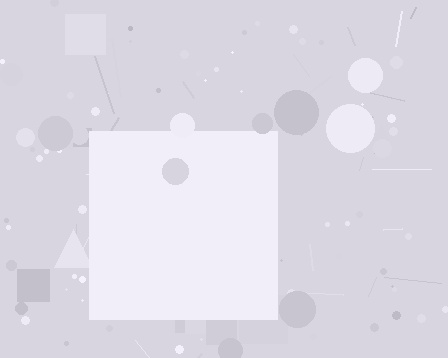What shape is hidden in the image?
A square is hidden in the image.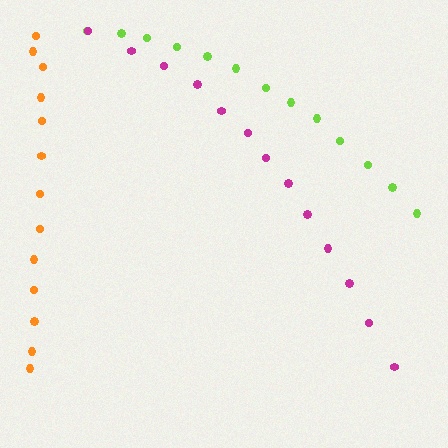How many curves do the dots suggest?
There are 3 distinct paths.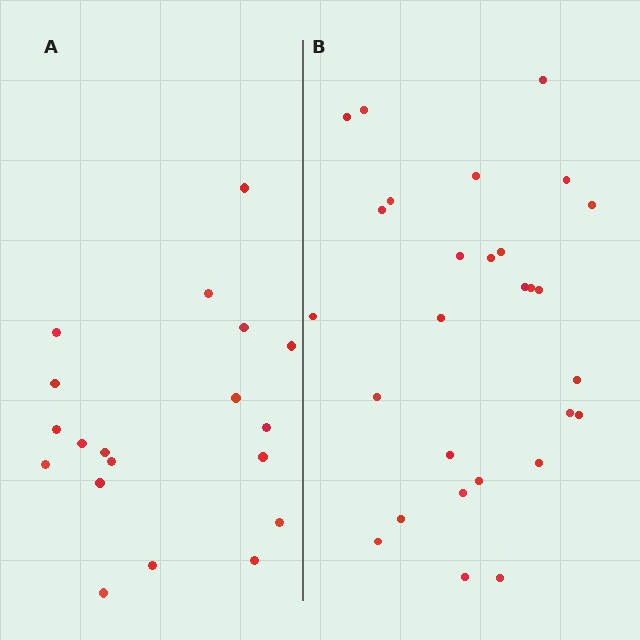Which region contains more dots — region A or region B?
Region B (the right region) has more dots.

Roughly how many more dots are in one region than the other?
Region B has roughly 8 or so more dots than region A.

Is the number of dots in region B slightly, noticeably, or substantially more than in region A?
Region B has substantially more. The ratio is roughly 1.5 to 1.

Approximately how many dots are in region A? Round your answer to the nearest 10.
About 20 dots. (The exact count is 19, which rounds to 20.)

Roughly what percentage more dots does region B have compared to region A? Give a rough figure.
About 45% more.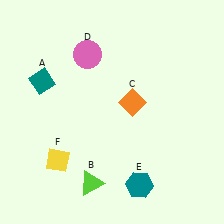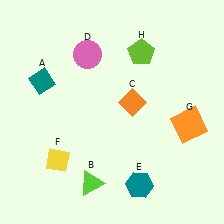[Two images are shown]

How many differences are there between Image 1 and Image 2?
There are 2 differences between the two images.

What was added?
An orange square (G), a lime pentagon (H) were added in Image 2.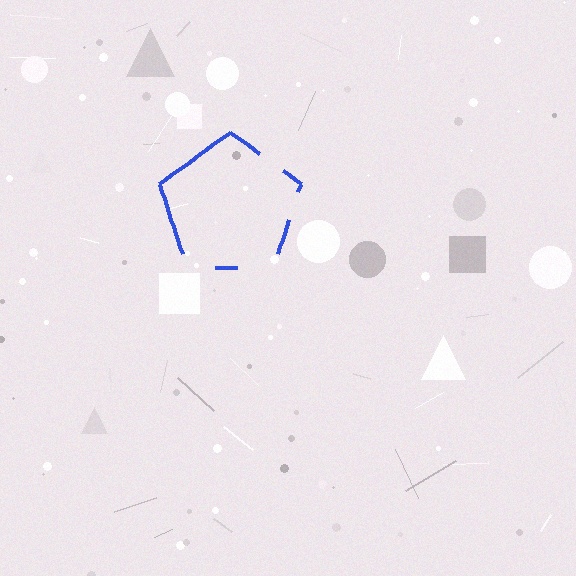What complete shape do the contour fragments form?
The contour fragments form a pentagon.